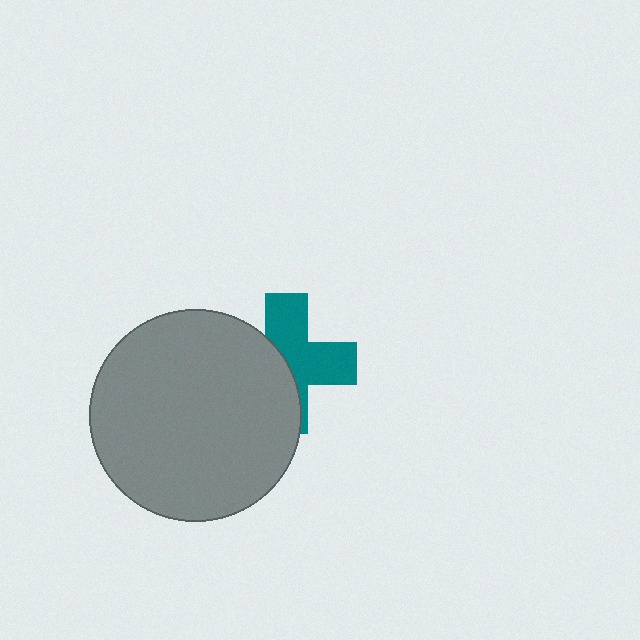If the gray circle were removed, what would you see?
You would see the complete teal cross.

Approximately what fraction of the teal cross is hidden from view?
Roughly 48% of the teal cross is hidden behind the gray circle.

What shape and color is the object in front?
The object in front is a gray circle.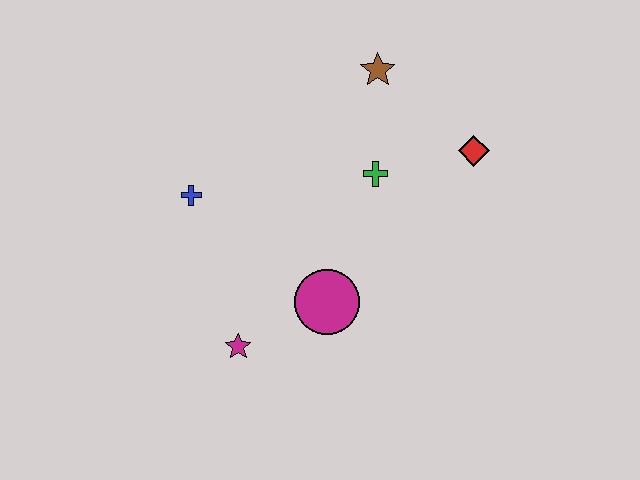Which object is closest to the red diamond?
The green cross is closest to the red diamond.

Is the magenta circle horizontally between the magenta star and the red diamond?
Yes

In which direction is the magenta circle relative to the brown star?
The magenta circle is below the brown star.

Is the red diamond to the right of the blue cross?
Yes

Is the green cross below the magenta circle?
No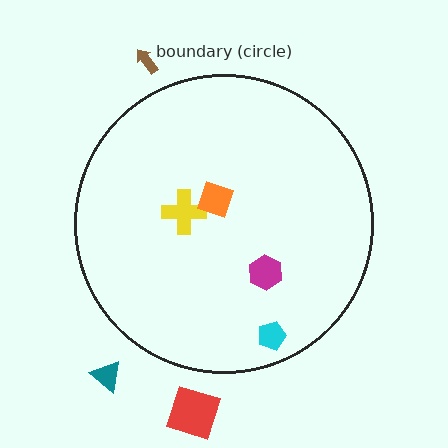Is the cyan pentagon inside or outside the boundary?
Inside.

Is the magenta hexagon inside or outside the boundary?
Inside.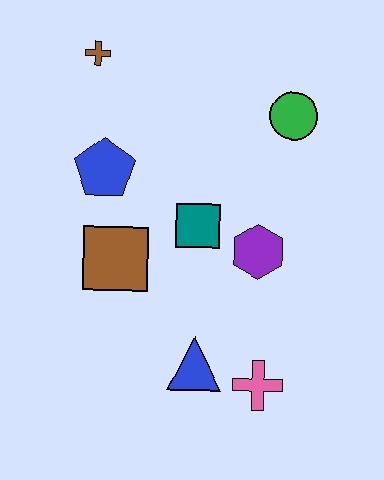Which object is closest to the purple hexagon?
The teal square is closest to the purple hexagon.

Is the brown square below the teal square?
Yes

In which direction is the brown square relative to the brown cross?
The brown square is below the brown cross.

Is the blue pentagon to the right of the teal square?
No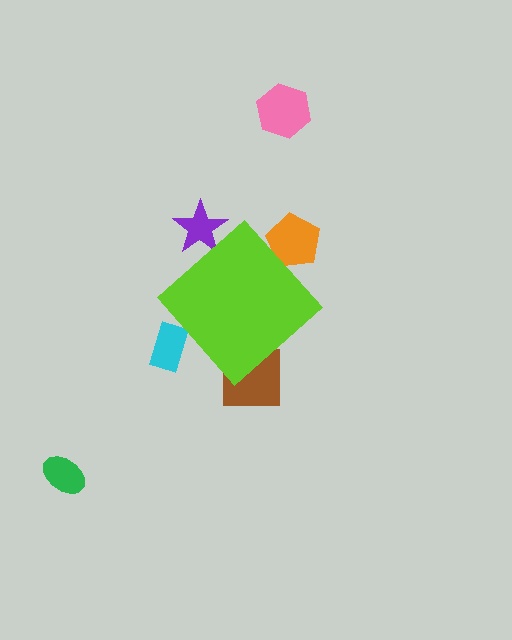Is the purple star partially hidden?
Yes, the purple star is partially hidden behind the lime diamond.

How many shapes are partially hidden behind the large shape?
4 shapes are partially hidden.